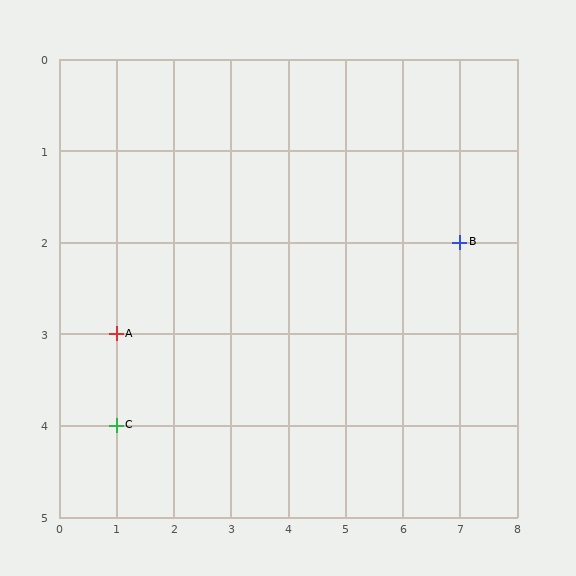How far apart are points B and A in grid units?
Points B and A are 6 columns and 1 row apart (about 6.1 grid units diagonally).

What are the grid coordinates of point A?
Point A is at grid coordinates (1, 3).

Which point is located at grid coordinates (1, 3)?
Point A is at (1, 3).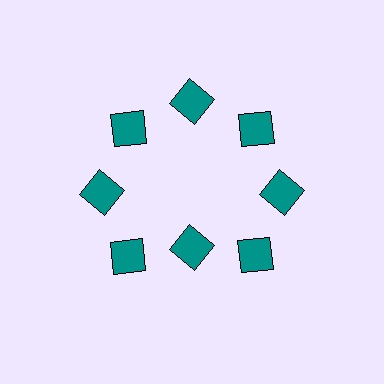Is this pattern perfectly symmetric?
No. The 8 teal squares are arranged in a ring, but one element near the 6 o'clock position is pulled inward toward the center, breaking the 8-fold rotational symmetry.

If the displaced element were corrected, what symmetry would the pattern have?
It would have 8-fold rotational symmetry — the pattern would map onto itself every 45 degrees.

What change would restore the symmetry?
The symmetry would be restored by moving it outward, back onto the ring so that all 8 squares sit at equal angles and equal distance from the center.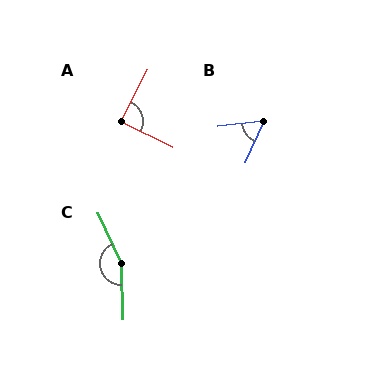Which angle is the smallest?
B, at approximately 59 degrees.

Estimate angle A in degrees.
Approximately 89 degrees.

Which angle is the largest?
C, at approximately 157 degrees.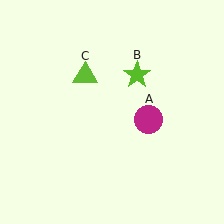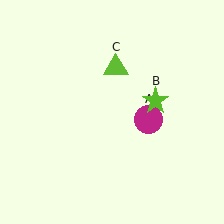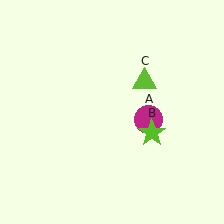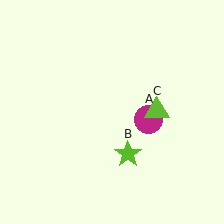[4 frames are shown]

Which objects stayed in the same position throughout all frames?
Magenta circle (object A) remained stationary.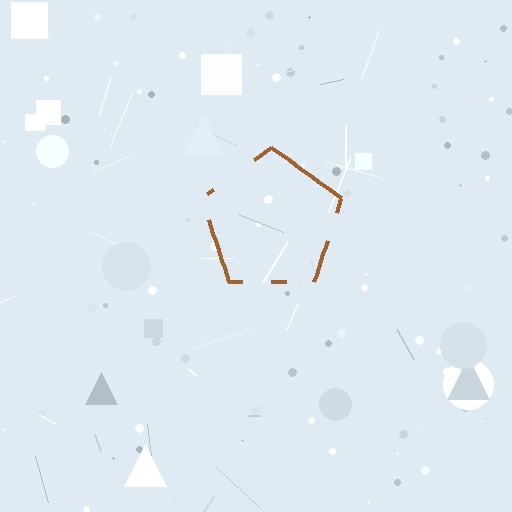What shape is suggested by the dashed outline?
The dashed outline suggests a pentagon.